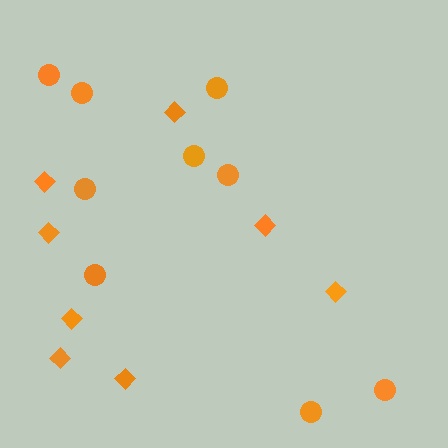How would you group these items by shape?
There are 2 groups: one group of circles (9) and one group of diamonds (8).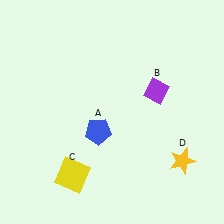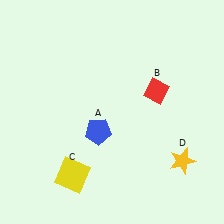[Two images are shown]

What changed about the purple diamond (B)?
In Image 1, B is purple. In Image 2, it changed to red.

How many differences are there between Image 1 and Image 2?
There is 1 difference between the two images.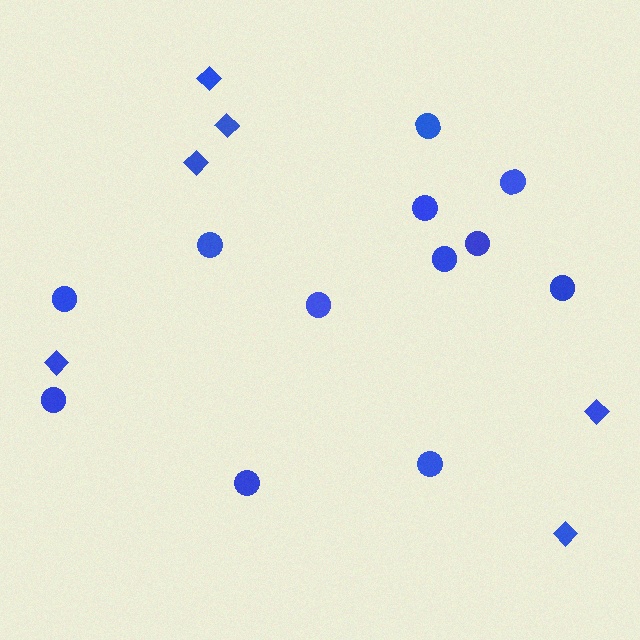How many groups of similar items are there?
There are 2 groups: one group of circles (12) and one group of diamonds (6).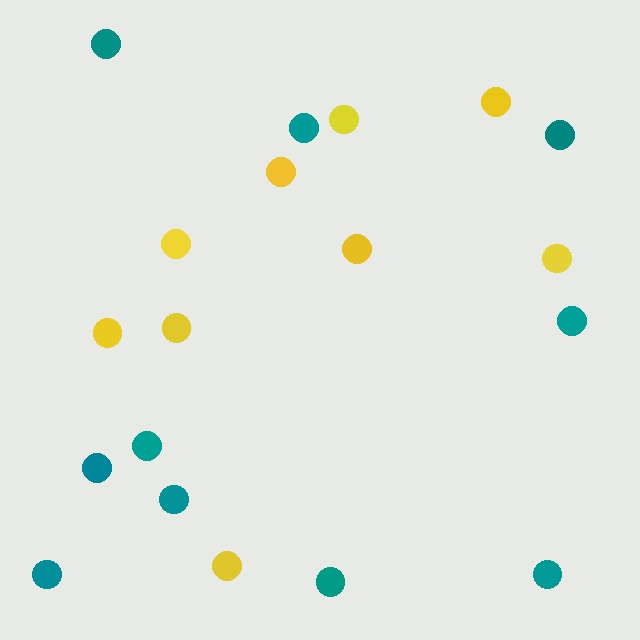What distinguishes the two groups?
There are 2 groups: one group of yellow circles (9) and one group of teal circles (10).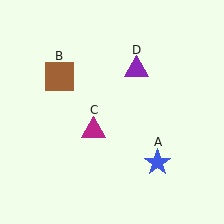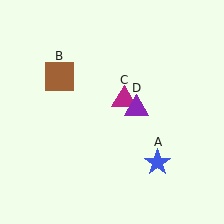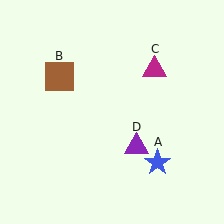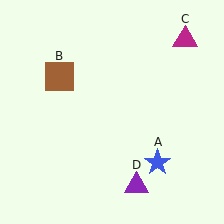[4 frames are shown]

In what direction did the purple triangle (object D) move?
The purple triangle (object D) moved down.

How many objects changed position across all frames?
2 objects changed position: magenta triangle (object C), purple triangle (object D).